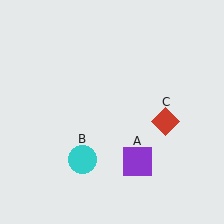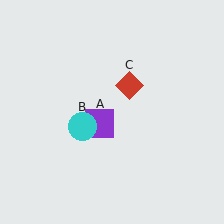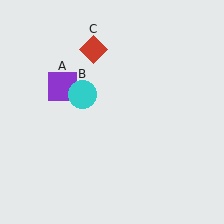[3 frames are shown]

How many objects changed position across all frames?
3 objects changed position: purple square (object A), cyan circle (object B), red diamond (object C).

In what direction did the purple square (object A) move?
The purple square (object A) moved up and to the left.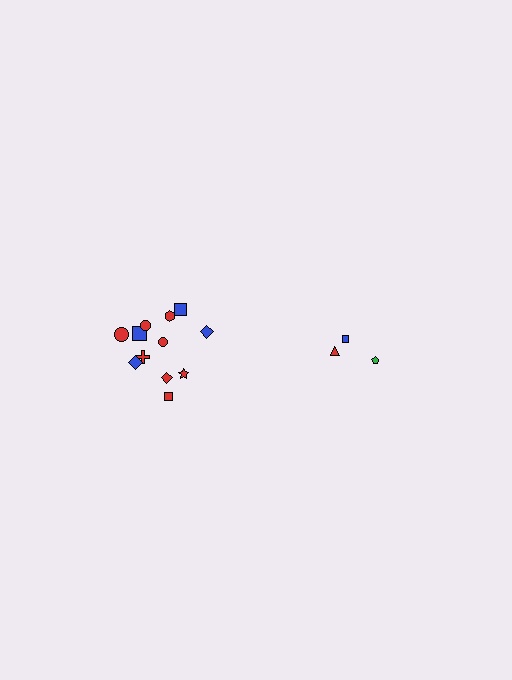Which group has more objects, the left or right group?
The left group.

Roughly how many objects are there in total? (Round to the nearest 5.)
Roughly 15 objects in total.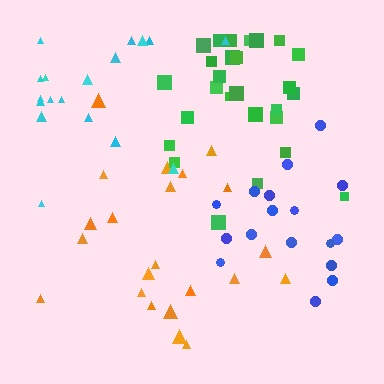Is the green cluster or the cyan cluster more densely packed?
Green.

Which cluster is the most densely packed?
Green.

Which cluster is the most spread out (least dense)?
Orange.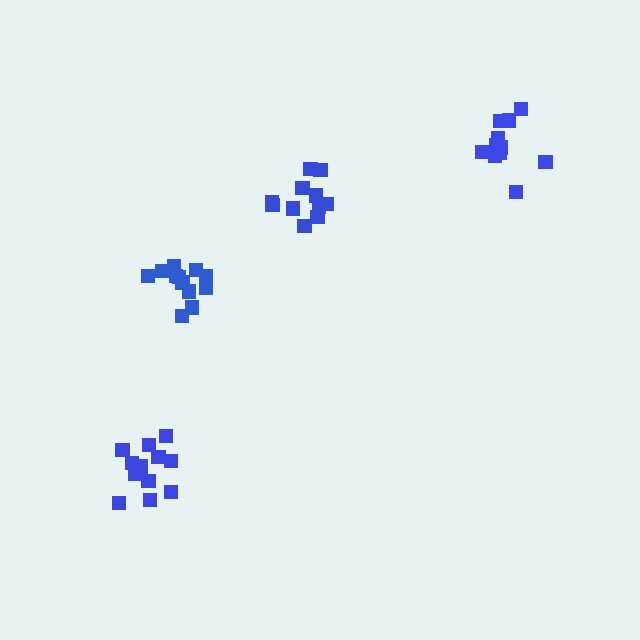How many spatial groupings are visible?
There are 4 spatial groupings.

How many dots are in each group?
Group 1: 11 dots, Group 2: 11 dots, Group 3: 12 dots, Group 4: 12 dots (46 total).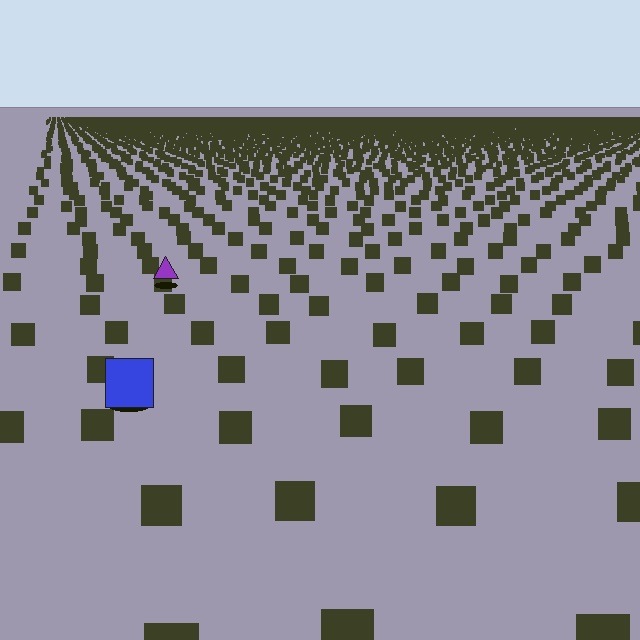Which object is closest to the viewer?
The blue square is closest. The texture marks near it are larger and more spread out.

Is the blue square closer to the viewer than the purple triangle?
Yes. The blue square is closer — you can tell from the texture gradient: the ground texture is coarser near it.